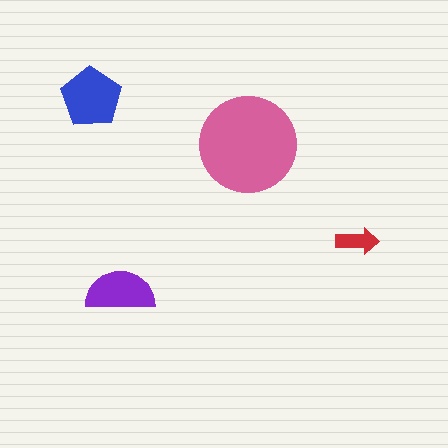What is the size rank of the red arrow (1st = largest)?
4th.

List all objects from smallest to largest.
The red arrow, the purple semicircle, the blue pentagon, the pink circle.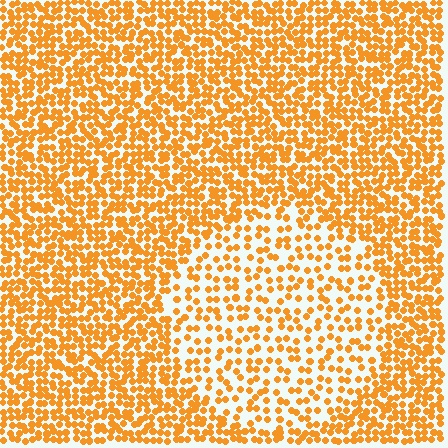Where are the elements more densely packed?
The elements are more densely packed outside the circle boundary.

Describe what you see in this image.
The image contains small orange elements arranged at two different densities. A circle-shaped region is visible where the elements are less densely packed than the surrounding area.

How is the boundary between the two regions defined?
The boundary is defined by a change in element density (approximately 2.0x ratio). All elements are the same color, size, and shape.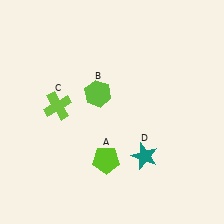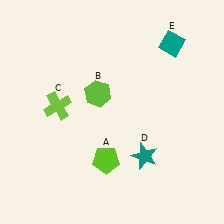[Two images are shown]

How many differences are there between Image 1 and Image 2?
There is 1 difference between the two images.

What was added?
A teal diamond (E) was added in Image 2.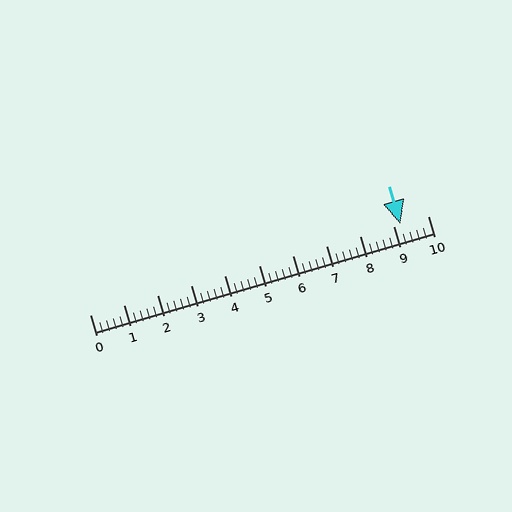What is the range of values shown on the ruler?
The ruler shows values from 0 to 10.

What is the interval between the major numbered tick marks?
The major tick marks are spaced 1 units apart.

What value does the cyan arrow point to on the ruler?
The cyan arrow points to approximately 9.2.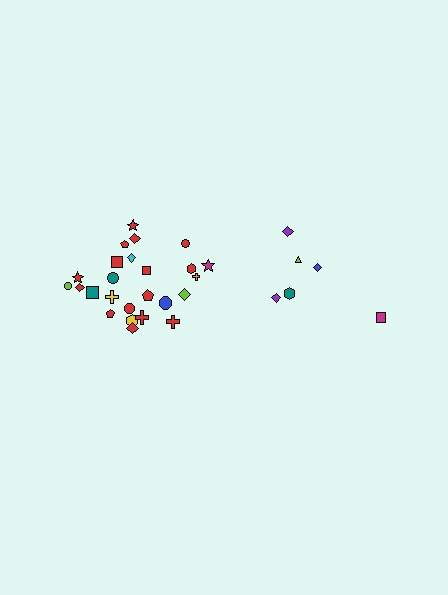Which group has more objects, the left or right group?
The left group.